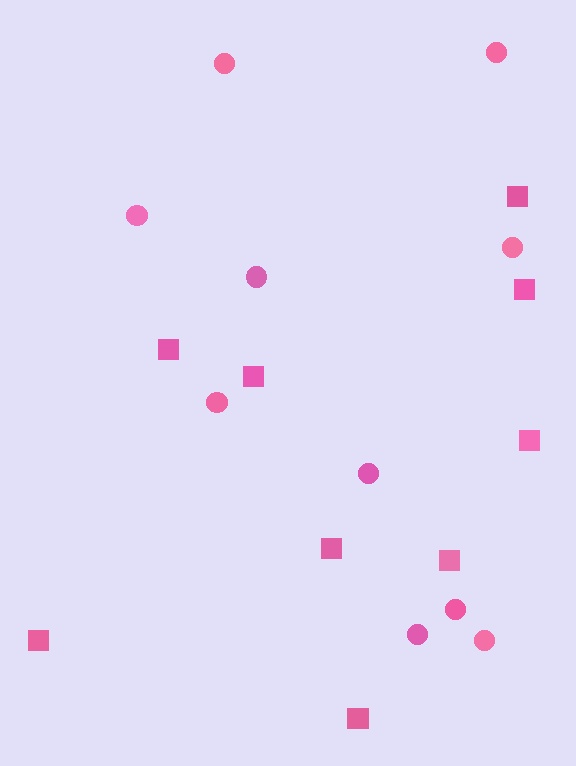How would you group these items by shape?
There are 2 groups: one group of circles (10) and one group of squares (9).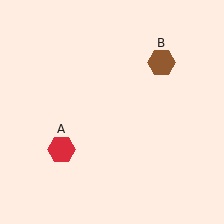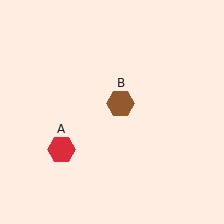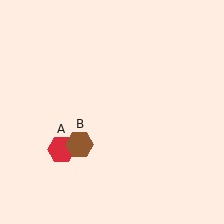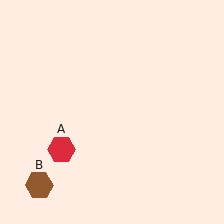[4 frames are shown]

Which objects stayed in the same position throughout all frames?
Red hexagon (object A) remained stationary.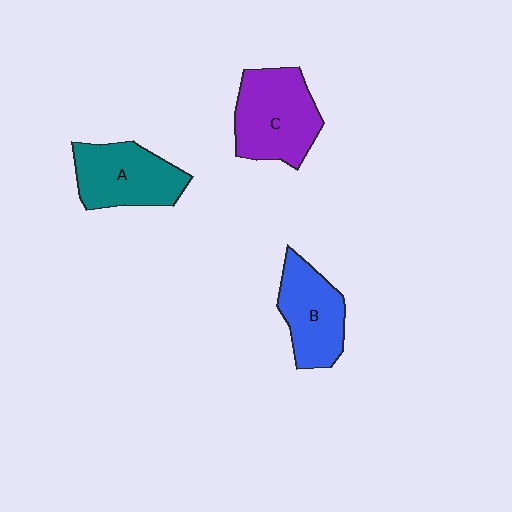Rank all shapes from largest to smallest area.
From largest to smallest: C (purple), A (teal), B (blue).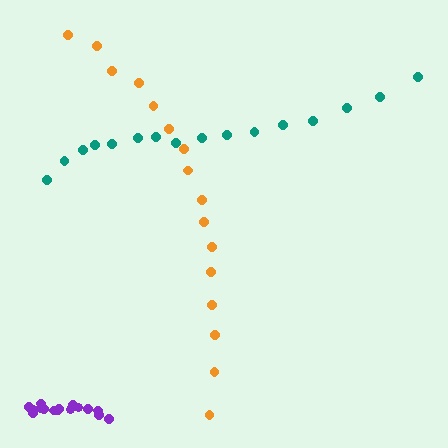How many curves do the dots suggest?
There are 3 distinct paths.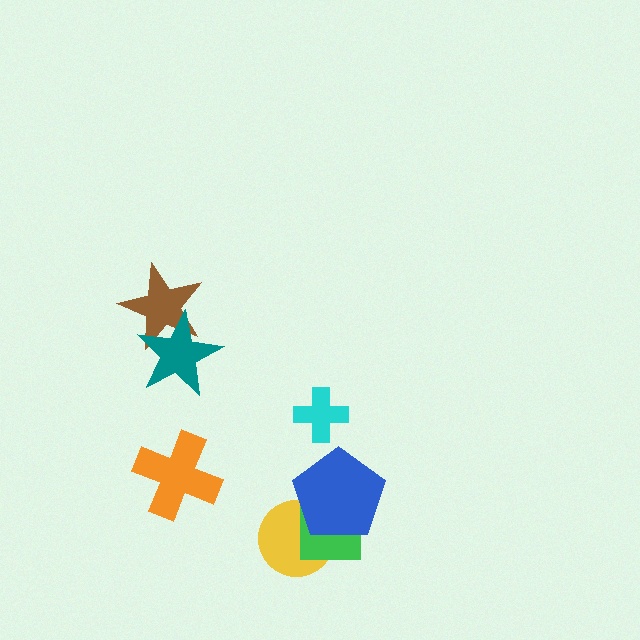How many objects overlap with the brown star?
1 object overlaps with the brown star.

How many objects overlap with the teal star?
1 object overlaps with the teal star.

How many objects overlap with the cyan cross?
0 objects overlap with the cyan cross.